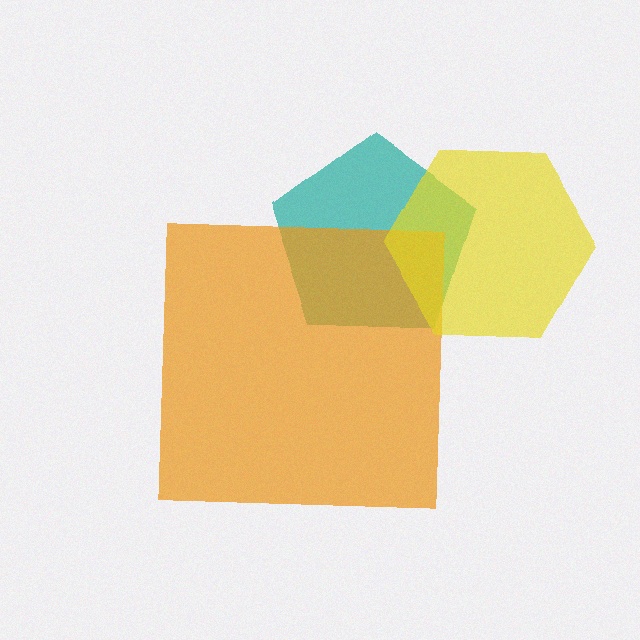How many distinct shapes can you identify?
There are 3 distinct shapes: a teal pentagon, an orange square, a yellow hexagon.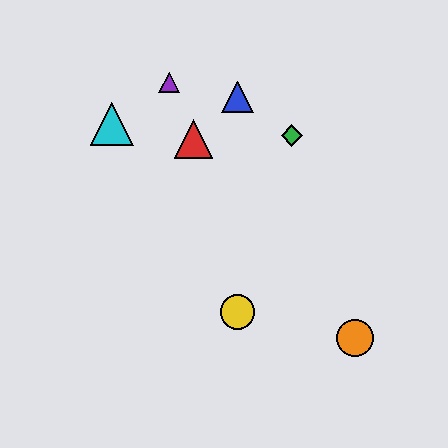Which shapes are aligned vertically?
The blue triangle, the yellow circle are aligned vertically.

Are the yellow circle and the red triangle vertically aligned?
No, the yellow circle is at x≈238 and the red triangle is at x≈193.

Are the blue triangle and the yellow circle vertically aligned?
Yes, both are at x≈238.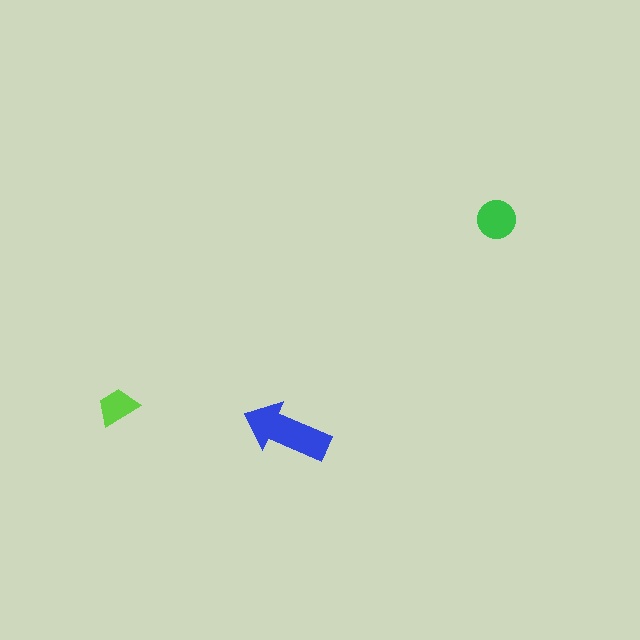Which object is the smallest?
The lime trapezoid.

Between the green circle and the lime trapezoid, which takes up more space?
The green circle.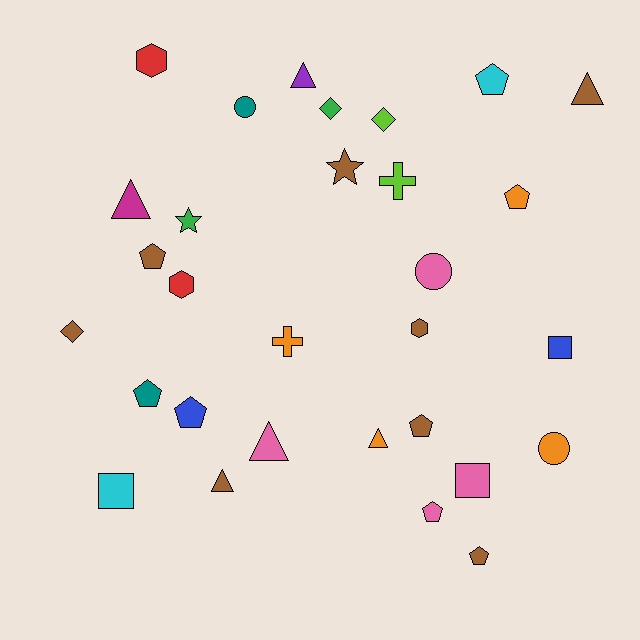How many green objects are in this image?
There are 2 green objects.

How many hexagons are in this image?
There are 3 hexagons.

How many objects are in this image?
There are 30 objects.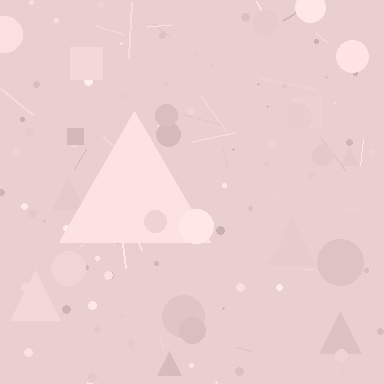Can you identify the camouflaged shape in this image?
The camouflaged shape is a triangle.